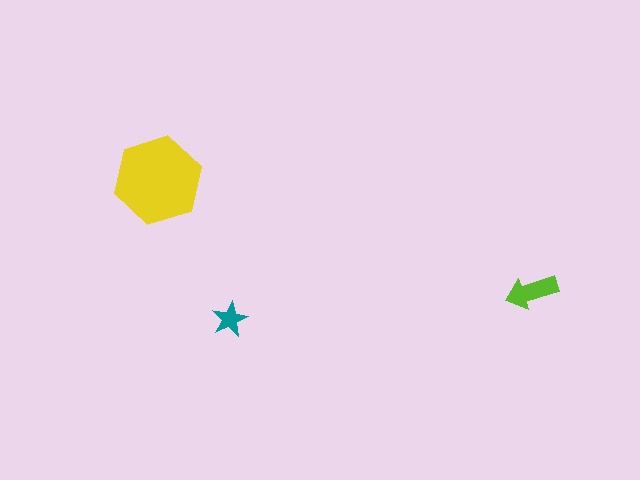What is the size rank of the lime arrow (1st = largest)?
2nd.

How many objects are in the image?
There are 3 objects in the image.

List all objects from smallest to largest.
The teal star, the lime arrow, the yellow hexagon.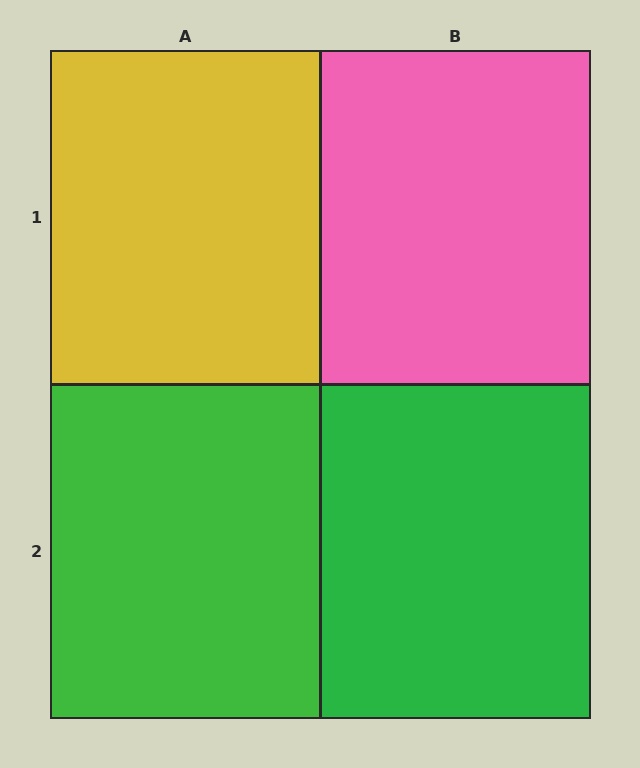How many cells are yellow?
1 cell is yellow.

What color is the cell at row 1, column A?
Yellow.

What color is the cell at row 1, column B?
Pink.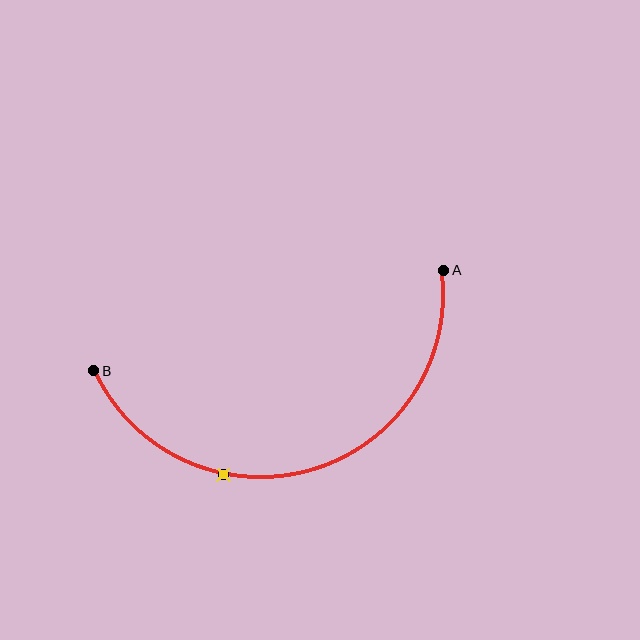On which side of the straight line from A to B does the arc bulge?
The arc bulges below the straight line connecting A and B.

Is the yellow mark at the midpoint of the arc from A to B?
No. The yellow mark lies on the arc but is closer to endpoint B. The arc midpoint would be at the point on the curve equidistant along the arc from both A and B.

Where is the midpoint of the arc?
The arc midpoint is the point on the curve farthest from the straight line joining A and B. It sits below that line.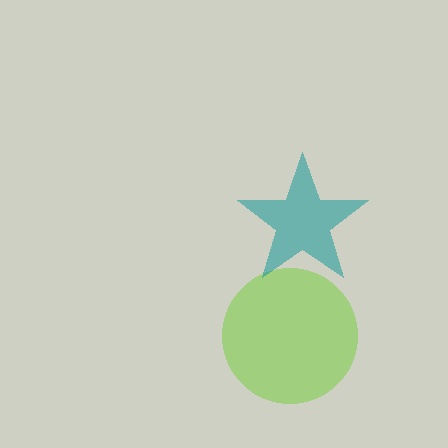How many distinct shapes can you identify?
There are 2 distinct shapes: a lime circle, a teal star.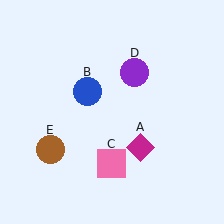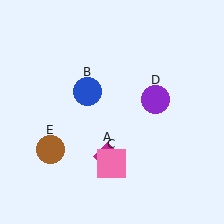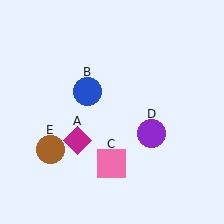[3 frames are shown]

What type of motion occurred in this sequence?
The magenta diamond (object A), purple circle (object D) rotated clockwise around the center of the scene.